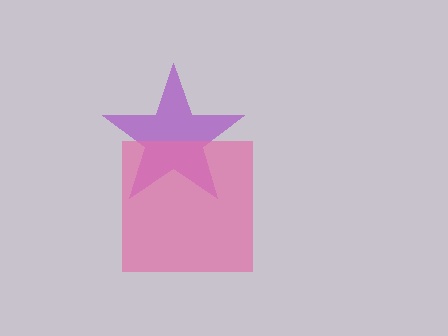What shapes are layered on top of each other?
The layered shapes are: a purple star, a pink square.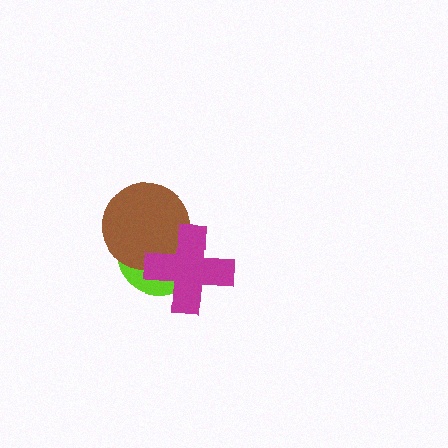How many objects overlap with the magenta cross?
2 objects overlap with the magenta cross.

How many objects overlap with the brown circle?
2 objects overlap with the brown circle.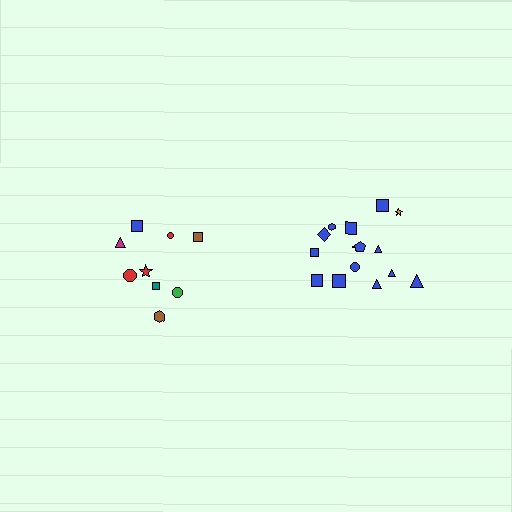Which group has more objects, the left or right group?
The right group.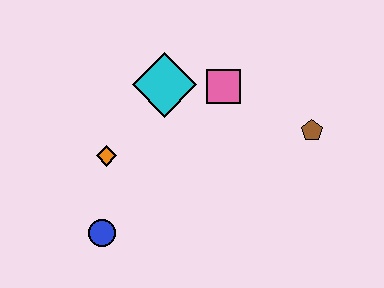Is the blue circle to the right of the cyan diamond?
No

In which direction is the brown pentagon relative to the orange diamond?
The brown pentagon is to the right of the orange diamond.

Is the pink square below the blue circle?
No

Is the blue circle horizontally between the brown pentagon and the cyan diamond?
No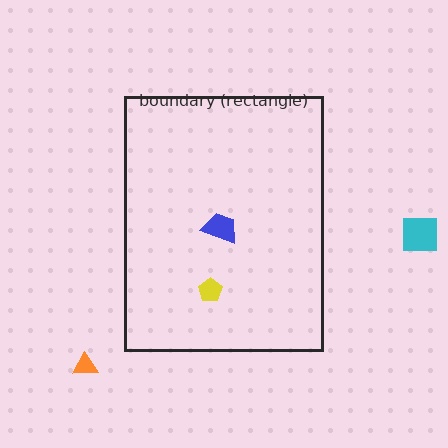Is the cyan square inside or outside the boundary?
Outside.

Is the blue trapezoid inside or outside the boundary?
Inside.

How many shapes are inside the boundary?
2 inside, 2 outside.